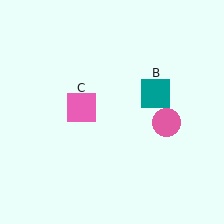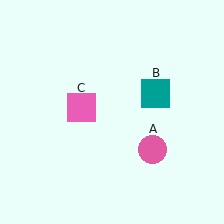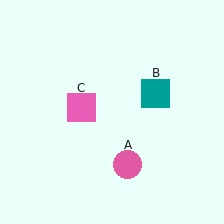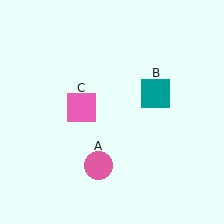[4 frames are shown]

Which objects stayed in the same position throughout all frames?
Teal square (object B) and pink square (object C) remained stationary.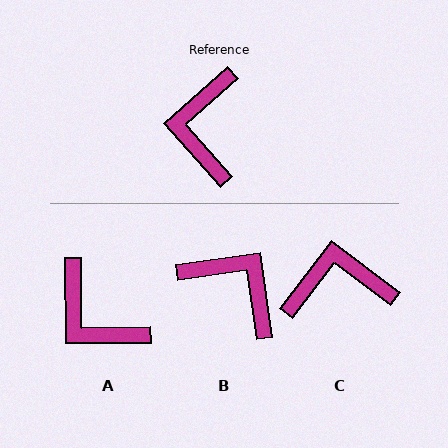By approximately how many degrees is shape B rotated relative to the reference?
Approximately 124 degrees clockwise.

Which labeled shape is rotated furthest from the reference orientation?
B, about 124 degrees away.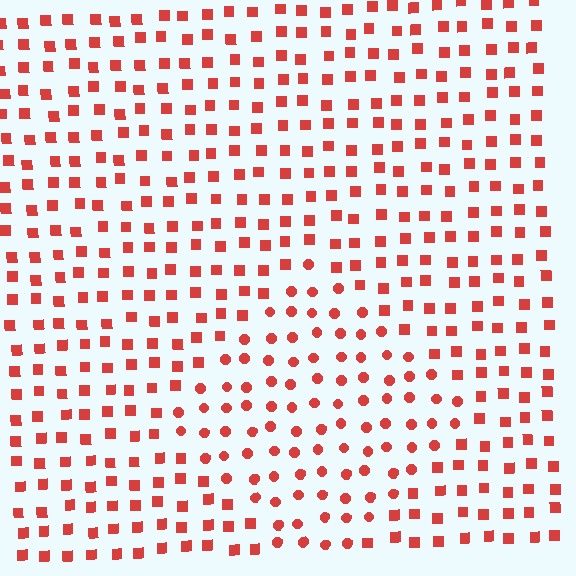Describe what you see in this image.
The image is filled with small red elements arranged in a uniform grid. A diamond-shaped region contains circles, while the surrounding area contains squares. The boundary is defined purely by the change in element shape.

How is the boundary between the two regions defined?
The boundary is defined by a change in element shape: circles inside vs. squares outside. All elements share the same color and spacing.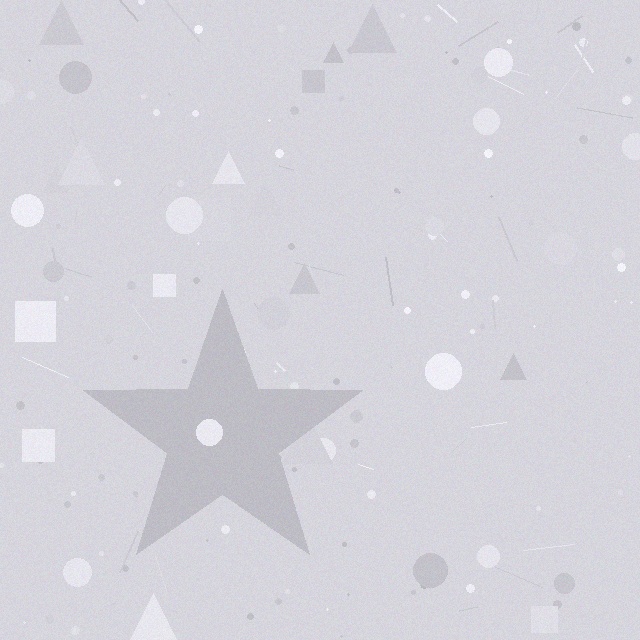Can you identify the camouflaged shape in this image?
The camouflaged shape is a star.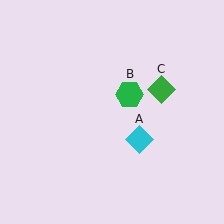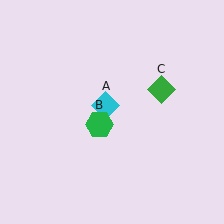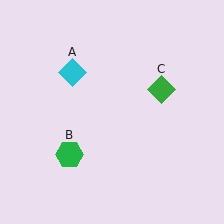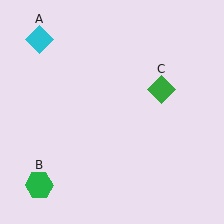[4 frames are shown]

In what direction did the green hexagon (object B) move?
The green hexagon (object B) moved down and to the left.